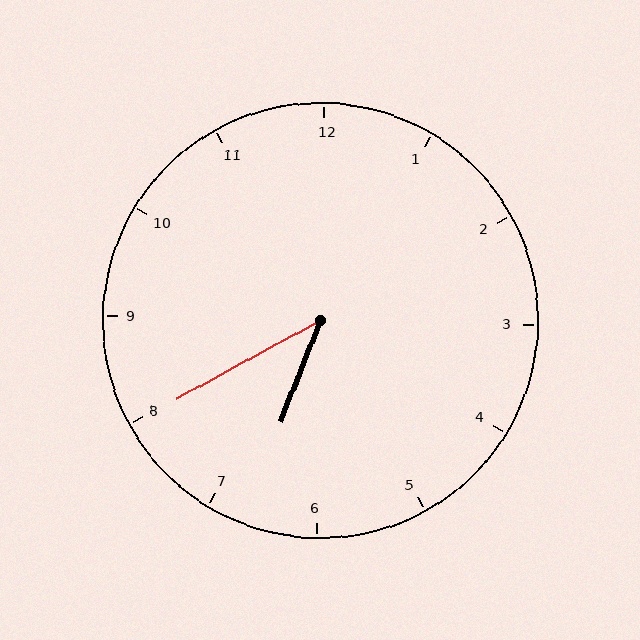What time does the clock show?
6:40.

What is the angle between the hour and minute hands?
Approximately 40 degrees.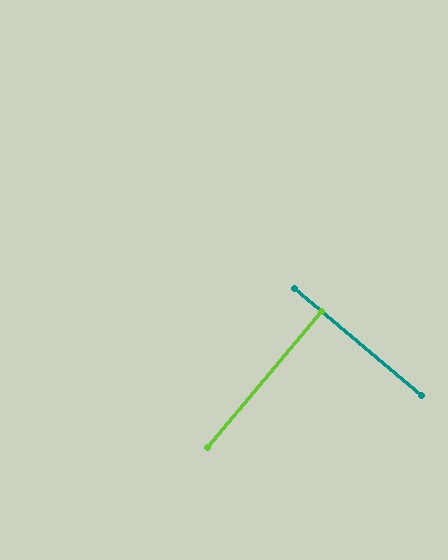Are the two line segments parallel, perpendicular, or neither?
Perpendicular — they meet at approximately 90°.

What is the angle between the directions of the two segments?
Approximately 90 degrees.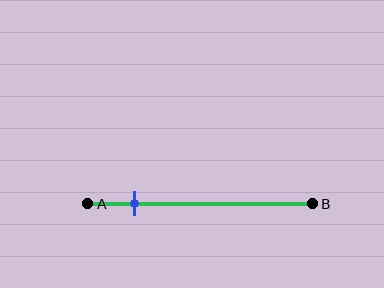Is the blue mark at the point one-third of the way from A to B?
No, the mark is at about 20% from A, not at the 33% one-third point.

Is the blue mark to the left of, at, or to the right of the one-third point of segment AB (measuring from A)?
The blue mark is to the left of the one-third point of segment AB.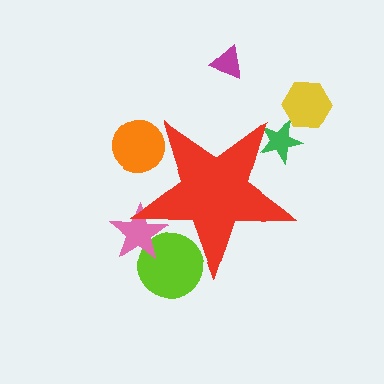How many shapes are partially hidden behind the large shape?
4 shapes are partially hidden.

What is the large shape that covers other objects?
A red star.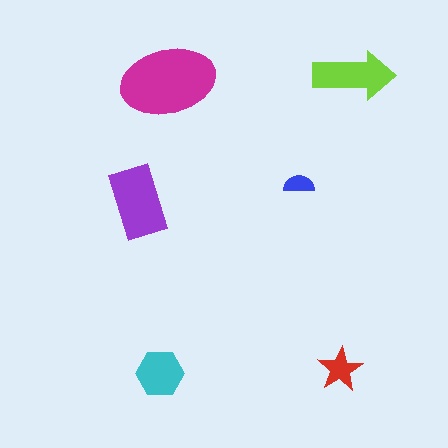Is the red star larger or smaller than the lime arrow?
Smaller.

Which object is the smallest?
The blue semicircle.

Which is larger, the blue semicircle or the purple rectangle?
The purple rectangle.